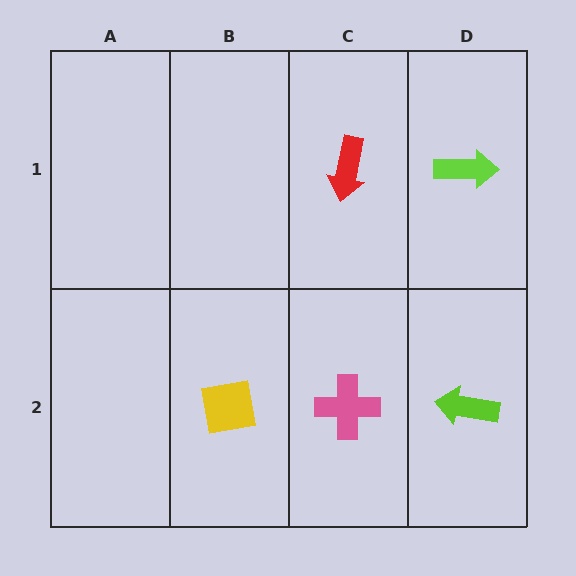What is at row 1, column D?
A lime arrow.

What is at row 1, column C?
A red arrow.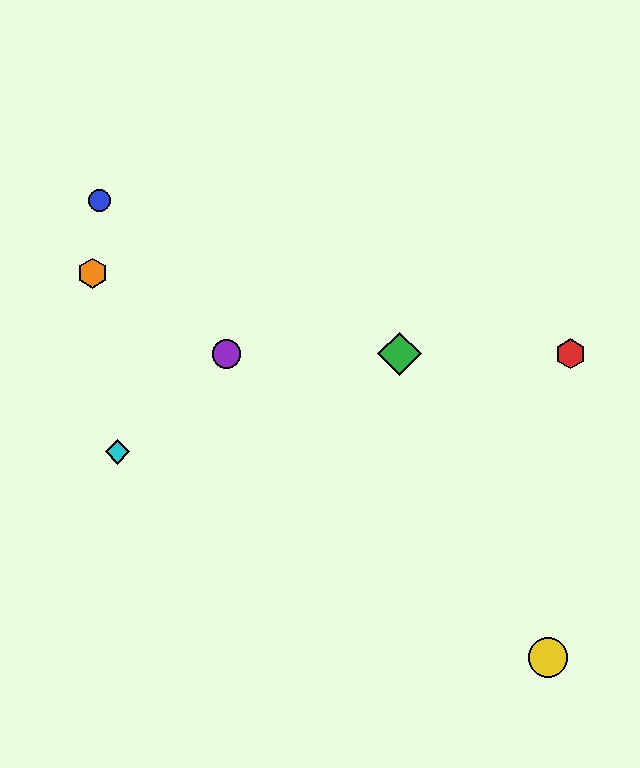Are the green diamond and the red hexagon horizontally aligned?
Yes, both are at y≈354.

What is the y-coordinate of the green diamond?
The green diamond is at y≈354.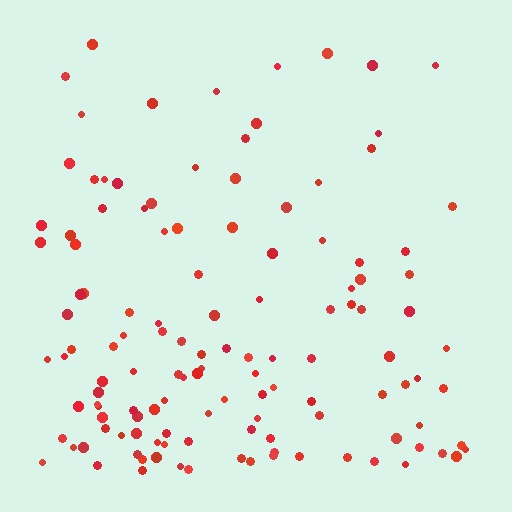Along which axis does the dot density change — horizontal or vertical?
Vertical.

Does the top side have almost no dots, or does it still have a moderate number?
Still a moderate number, just noticeably fewer than the bottom.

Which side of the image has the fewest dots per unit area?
The top.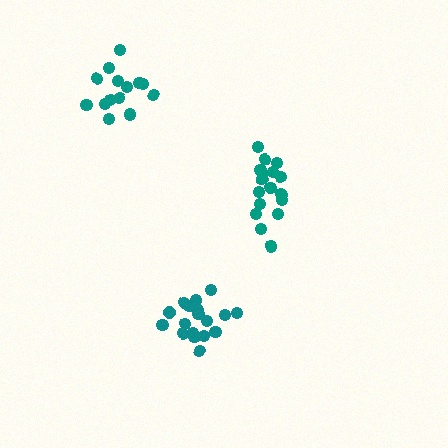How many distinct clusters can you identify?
There are 3 distinct clusters.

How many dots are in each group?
Group 1: 18 dots, Group 2: 18 dots, Group 3: 14 dots (50 total).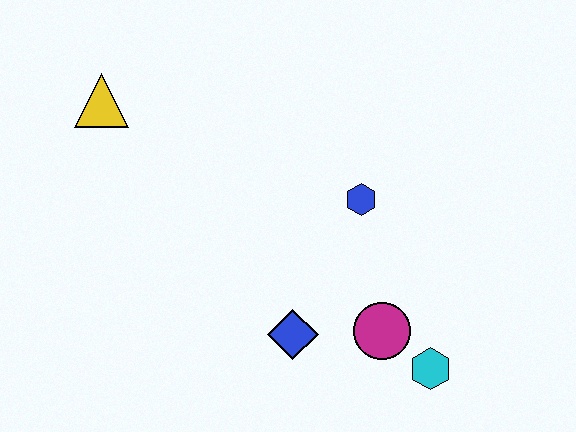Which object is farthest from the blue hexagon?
The yellow triangle is farthest from the blue hexagon.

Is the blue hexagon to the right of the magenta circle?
No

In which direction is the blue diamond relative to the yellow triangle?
The blue diamond is below the yellow triangle.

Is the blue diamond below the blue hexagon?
Yes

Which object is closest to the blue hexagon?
The magenta circle is closest to the blue hexagon.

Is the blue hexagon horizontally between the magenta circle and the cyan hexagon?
No